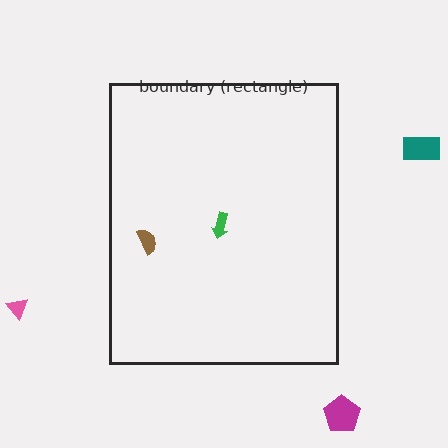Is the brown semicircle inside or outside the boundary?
Inside.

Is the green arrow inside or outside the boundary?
Inside.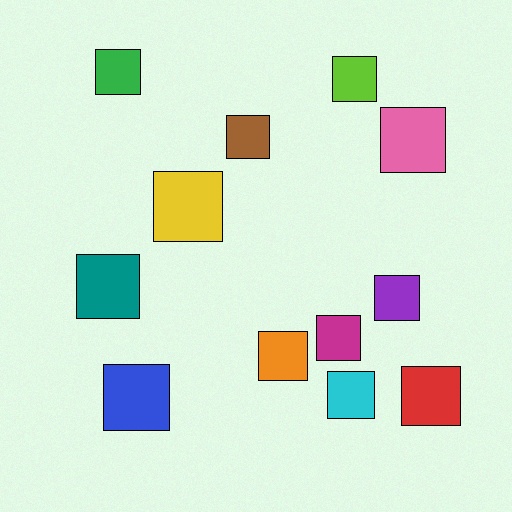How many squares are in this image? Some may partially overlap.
There are 12 squares.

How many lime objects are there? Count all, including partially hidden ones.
There is 1 lime object.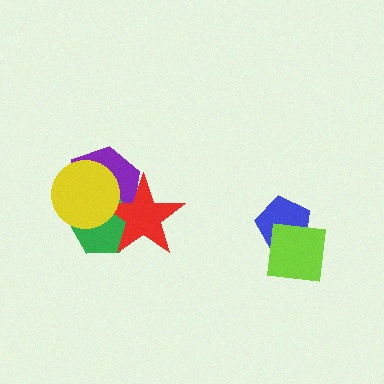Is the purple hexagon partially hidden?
Yes, it is partially covered by another shape.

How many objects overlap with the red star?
3 objects overlap with the red star.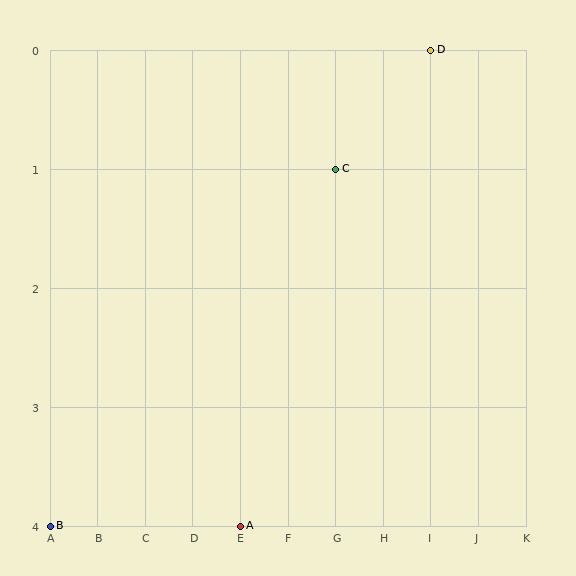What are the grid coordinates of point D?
Point D is at grid coordinates (I, 0).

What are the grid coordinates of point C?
Point C is at grid coordinates (G, 1).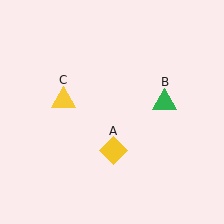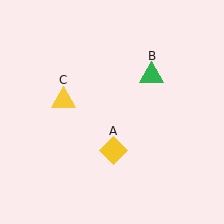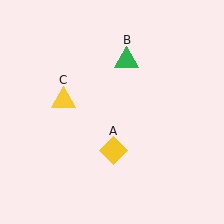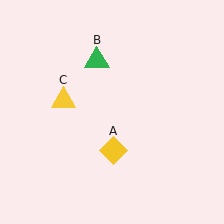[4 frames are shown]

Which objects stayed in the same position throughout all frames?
Yellow diamond (object A) and yellow triangle (object C) remained stationary.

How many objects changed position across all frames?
1 object changed position: green triangle (object B).